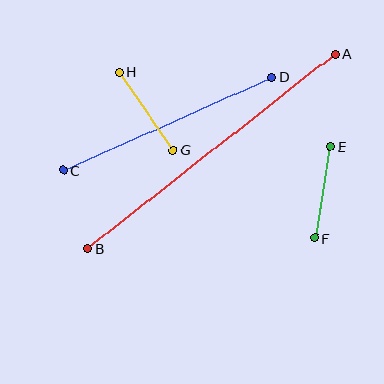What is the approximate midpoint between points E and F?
The midpoint is at approximately (322, 192) pixels.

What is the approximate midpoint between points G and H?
The midpoint is at approximately (146, 111) pixels.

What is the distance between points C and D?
The distance is approximately 228 pixels.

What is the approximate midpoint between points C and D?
The midpoint is at approximately (168, 124) pixels.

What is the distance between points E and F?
The distance is approximately 93 pixels.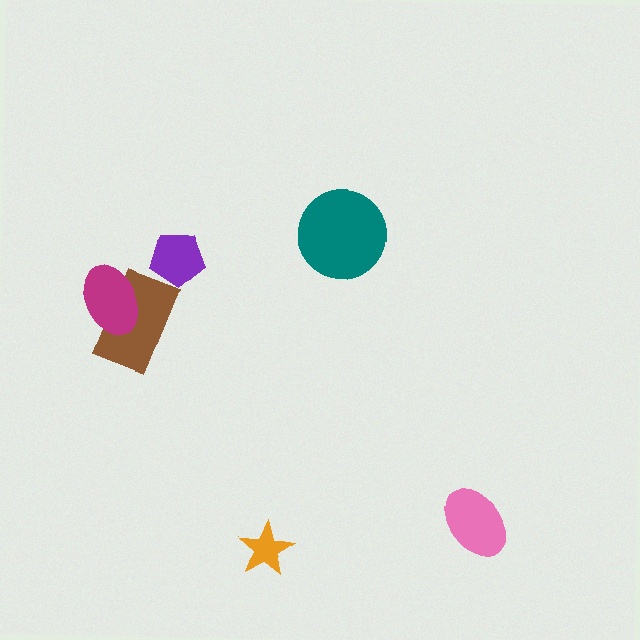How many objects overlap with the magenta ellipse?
1 object overlaps with the magenta ellipse.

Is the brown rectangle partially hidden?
Yes, it is partially covered by another shape.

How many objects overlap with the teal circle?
0 objects overlap with the teal circle.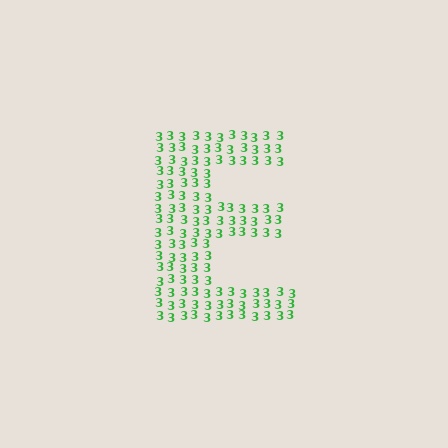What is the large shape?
The large shape is the letter E.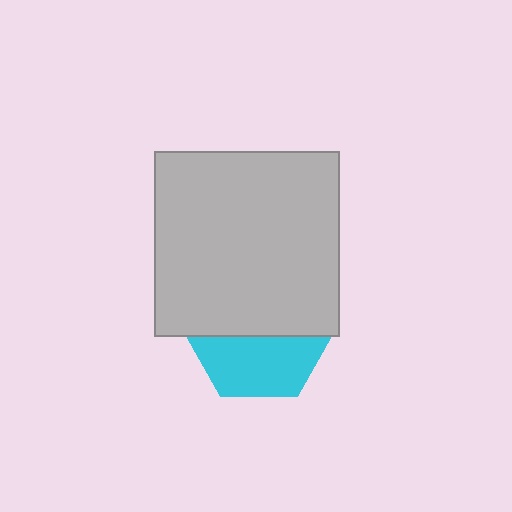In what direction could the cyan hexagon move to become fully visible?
The cyan hexagon could move down. That would shift it out from behind the light gray square entirely.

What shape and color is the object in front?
The object in front is a light gray square.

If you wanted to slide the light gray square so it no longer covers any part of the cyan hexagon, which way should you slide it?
Slide it up — that is the most direct way to separate the two shapes.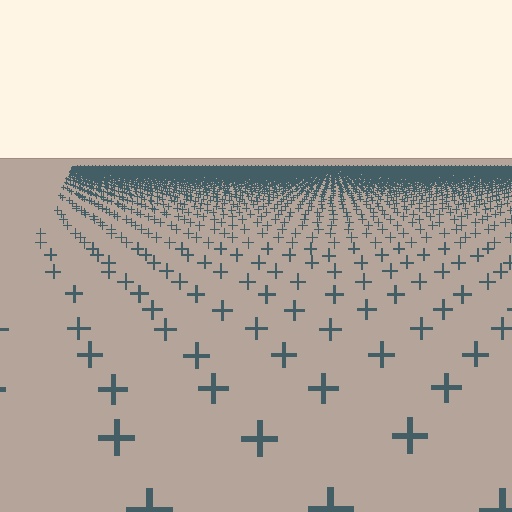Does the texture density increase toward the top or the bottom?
Density increases toward the top.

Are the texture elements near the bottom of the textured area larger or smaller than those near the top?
Larger. Near the bottom, elements are closer to the viewer and appear at a bigger on-screen size.